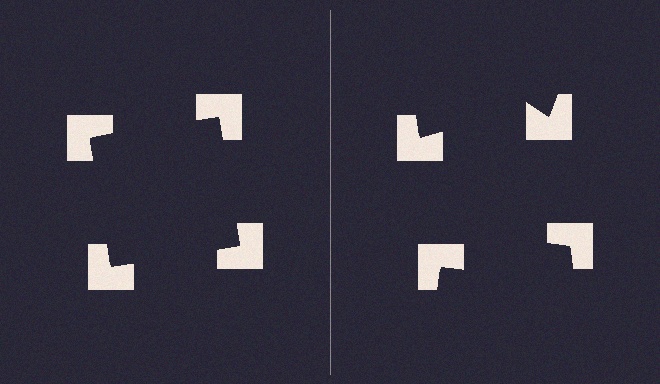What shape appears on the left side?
An illusory square.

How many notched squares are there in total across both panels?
8 — 4 on each side.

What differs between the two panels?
The notched squares are positioned identically on both sides; only the wedge orientations differ. On the left they align to a square; on the right they are misaligned.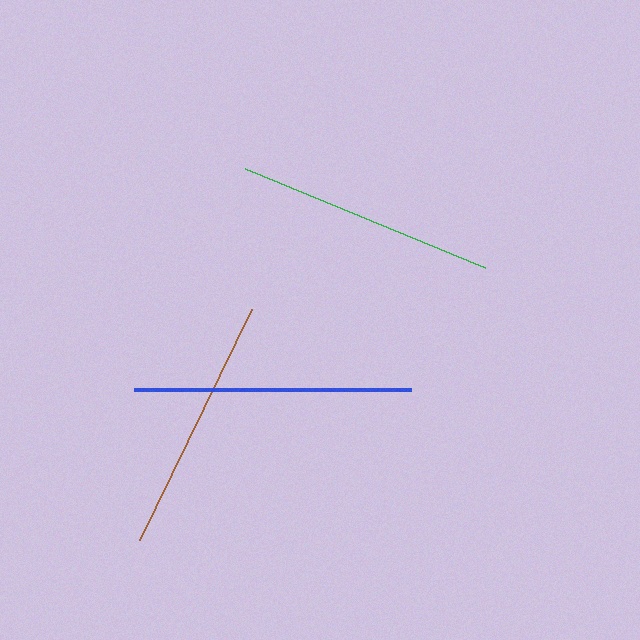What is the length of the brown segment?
The brown segment is approximately 257 pixels long.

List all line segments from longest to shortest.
From longest to shortest: blue, green, brown.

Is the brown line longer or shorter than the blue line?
The blue line is longer than the brown line.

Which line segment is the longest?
The blue line is the longest at approximately 277 pixels.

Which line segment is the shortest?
The brown line is the shortest at approximately 257 pixels.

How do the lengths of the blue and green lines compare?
The blue and green lines are approximately the same length.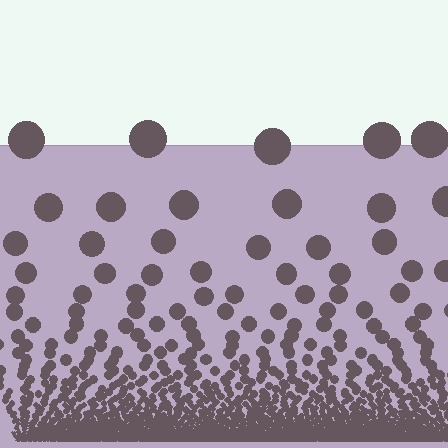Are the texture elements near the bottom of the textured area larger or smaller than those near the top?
Smaller. The gradient is inverted — elements near the bottom are smaller and denser.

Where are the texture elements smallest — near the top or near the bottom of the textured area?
Near the bottom.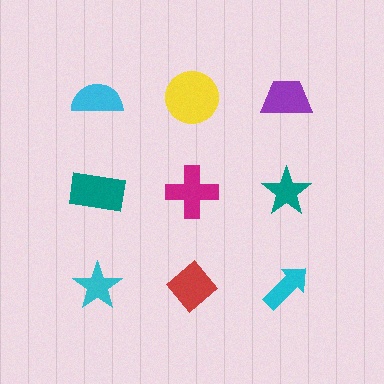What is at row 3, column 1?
A cyan star.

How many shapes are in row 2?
3 shapes.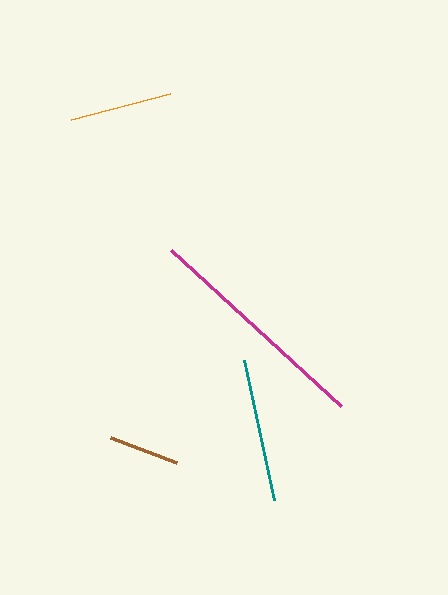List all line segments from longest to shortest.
From longest to shortest: magenta, teal, orange, brown.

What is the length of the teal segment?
The teal segment is approximately 144 pixels long.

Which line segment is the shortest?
The brown line is the shortest at approximately 71 pixels.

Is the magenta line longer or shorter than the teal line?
The magenta line is longer than the teal line.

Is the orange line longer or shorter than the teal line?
The teal line is longer than the orange line.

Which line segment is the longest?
The magenta line is the longest at approximately 231 pixels.